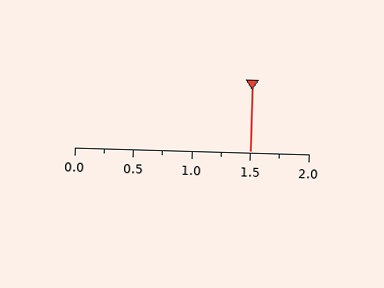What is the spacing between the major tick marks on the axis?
The major ticks are spaced 0.5 apart.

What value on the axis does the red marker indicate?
The marker indicates approximately 1.5.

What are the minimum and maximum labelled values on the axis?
The axis runs from 0.0 to 2.0.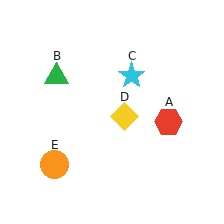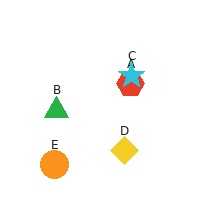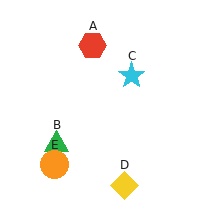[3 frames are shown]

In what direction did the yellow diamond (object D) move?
The yellow diamond (object D) moved down.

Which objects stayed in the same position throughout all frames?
Cyan star (object C) and orange circle (object E) remained stationary.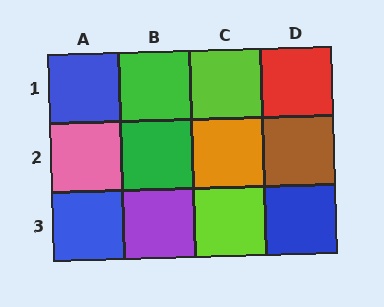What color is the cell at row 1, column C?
Lime.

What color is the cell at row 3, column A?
Blue.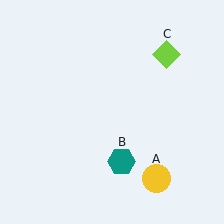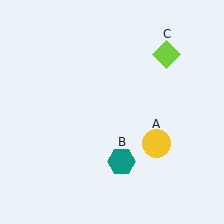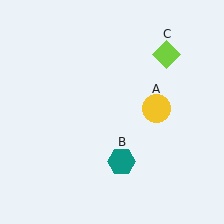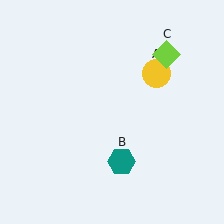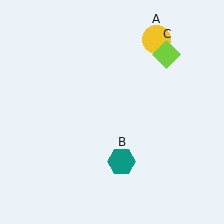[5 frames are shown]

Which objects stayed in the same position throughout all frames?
Teal hexagon (object B) and lime diamond (object C) remained stationary.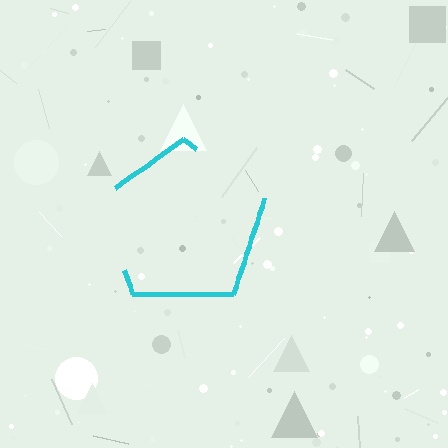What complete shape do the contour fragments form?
The contour fragments form a pentagon.